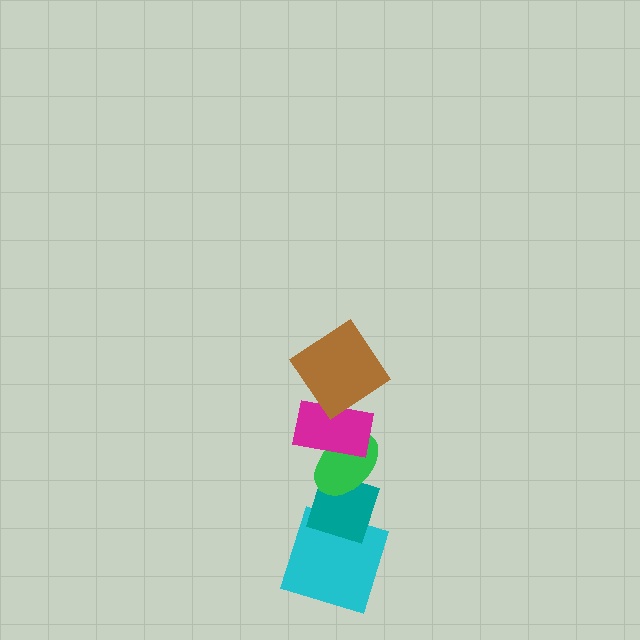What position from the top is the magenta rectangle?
The magenta rectangle is 2nd from the top.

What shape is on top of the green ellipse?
The magenta rectangle is on top of the green ellipse.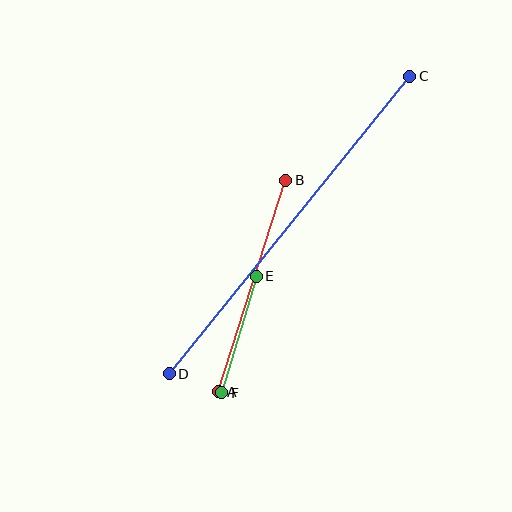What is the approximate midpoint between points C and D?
The midpoint is at approximately (289, 225) pixels.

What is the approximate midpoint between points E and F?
The midpoint is at approximately (239, 334) pixels.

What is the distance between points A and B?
The distance is approximately 222 pixels.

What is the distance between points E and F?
The distance is approximately 121 pixels.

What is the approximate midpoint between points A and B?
The midpoint is at approximately (252, 286) pixels.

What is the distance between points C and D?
The distance is approximately 383 pixels.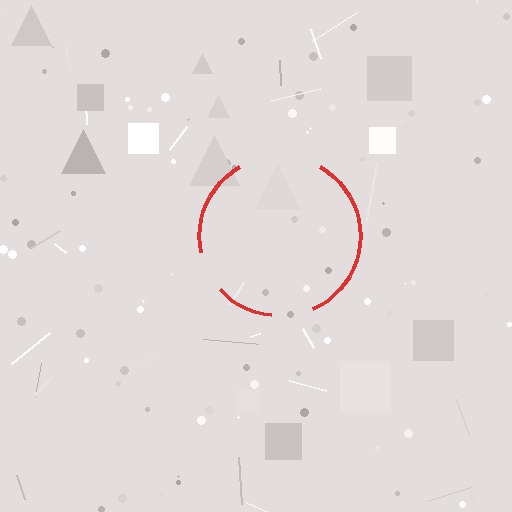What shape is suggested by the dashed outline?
The dashed outline suggests a circle.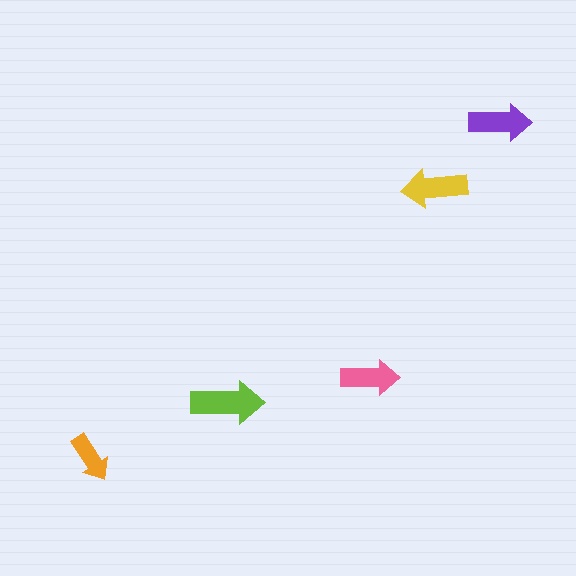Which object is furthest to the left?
The orange arrow is leftmost.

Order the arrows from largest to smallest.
the lime one, the yellow one, the purple one, the pink one, the orange one.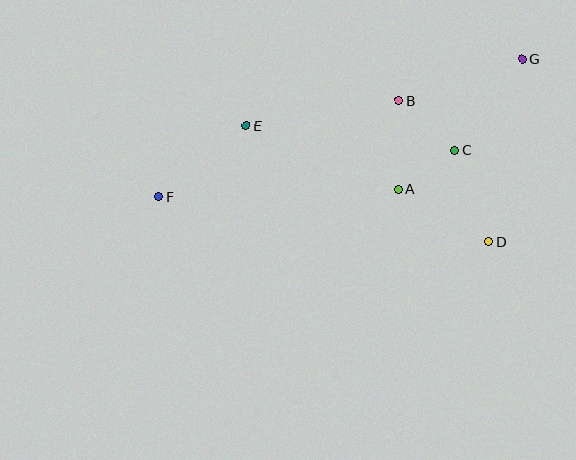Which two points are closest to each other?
Points A and C are closest to each other.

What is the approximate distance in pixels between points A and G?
The distance between A and G is approximately 180 pixels.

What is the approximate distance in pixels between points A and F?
The distance between A and F is approximately 240 pixels.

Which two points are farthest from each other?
Points F and G are farthest from each other.